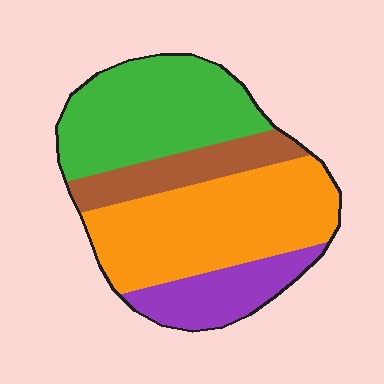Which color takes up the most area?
Orange, at roughly 40%.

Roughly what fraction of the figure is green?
Green takes up between a quarter and a half of the figure.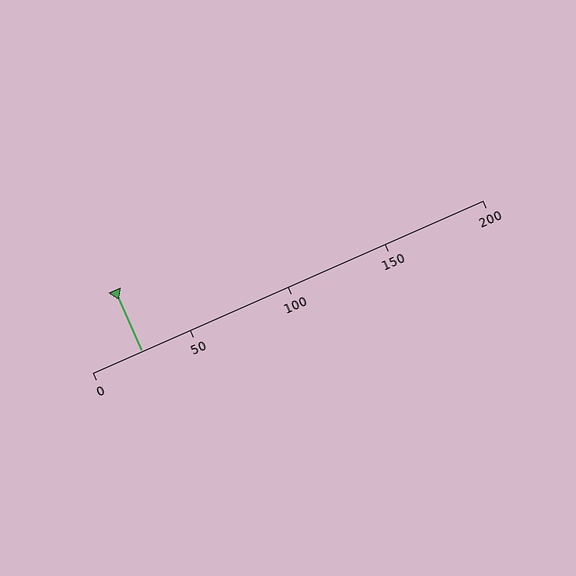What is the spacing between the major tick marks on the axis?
The major ticks are spaced 50 apart.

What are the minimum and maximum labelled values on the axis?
The axis runs from 0 to 200.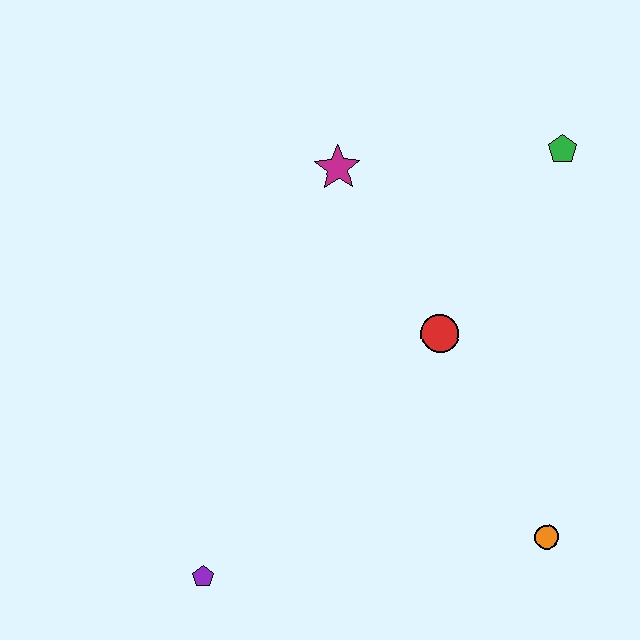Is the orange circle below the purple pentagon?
No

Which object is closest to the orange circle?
The red circle is closest to the orange circle.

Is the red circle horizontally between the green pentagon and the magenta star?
Yes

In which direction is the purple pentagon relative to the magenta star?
The purple pentagon is below the magenta star.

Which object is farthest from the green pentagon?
The purple pentagon is farthest from the green pentagon.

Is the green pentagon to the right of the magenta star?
Yes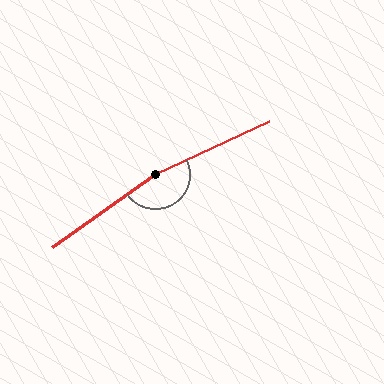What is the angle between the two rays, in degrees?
Approximately 170 degrees.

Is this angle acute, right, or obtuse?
It is obtuse.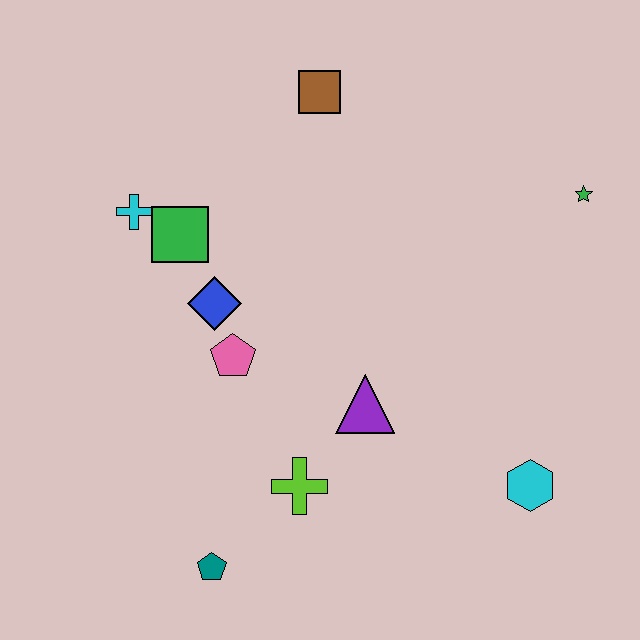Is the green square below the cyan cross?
Yes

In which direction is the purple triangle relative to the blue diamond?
The purple triangle is to the right of the blue diamond.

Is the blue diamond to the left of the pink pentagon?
Yes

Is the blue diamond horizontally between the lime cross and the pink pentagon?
No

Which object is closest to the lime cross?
The purple triangle is closest to the lime cross.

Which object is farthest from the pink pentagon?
The green star is farthest from the pink pentagon.